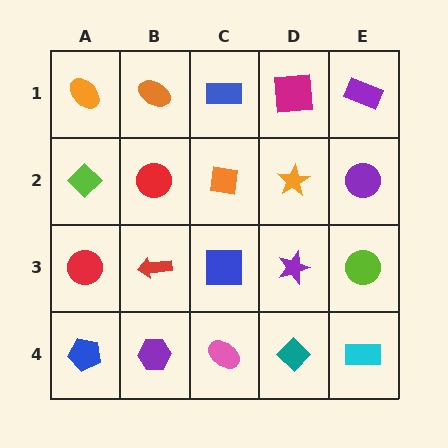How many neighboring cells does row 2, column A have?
3.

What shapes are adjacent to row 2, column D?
A magenta square (row 1, column D), a purple star (row 3, column D), an orange square (row 2, column C), a purple circle (row 2, column E).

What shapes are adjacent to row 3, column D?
An orange star (row 2, column D), a teal diamond (row 4, column D), a blue square (row 3, column C), a lime circle (row 3, column E).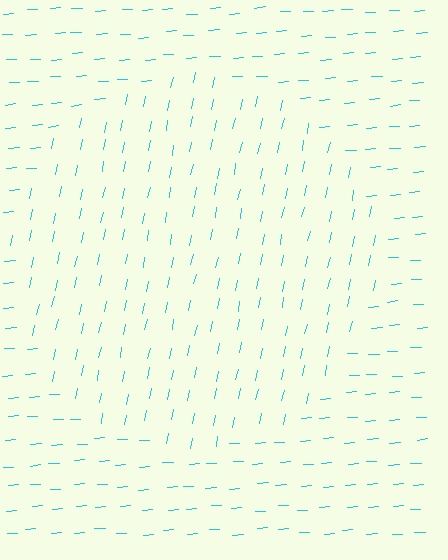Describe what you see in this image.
The image is filled with small cyan line segments. A circle region in the image has lines oriented differently from the surrounding lines, creating a visible texture boundary.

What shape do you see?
I see a circle.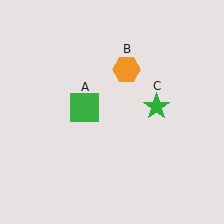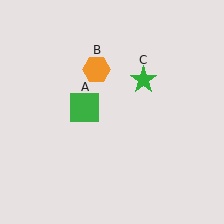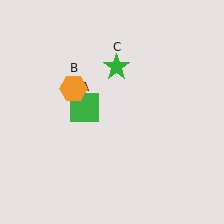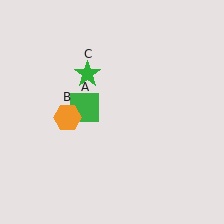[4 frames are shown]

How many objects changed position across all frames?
2 objects changed position: orange hexagon (object B), green star (object C).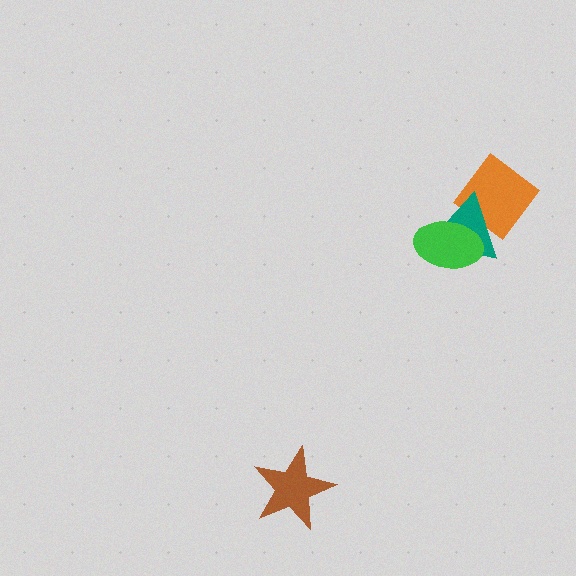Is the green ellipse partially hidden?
No, no other shape covers it.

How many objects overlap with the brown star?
0 objects overlap with the brown star.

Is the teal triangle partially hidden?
Yes, it is partially covered by another shape.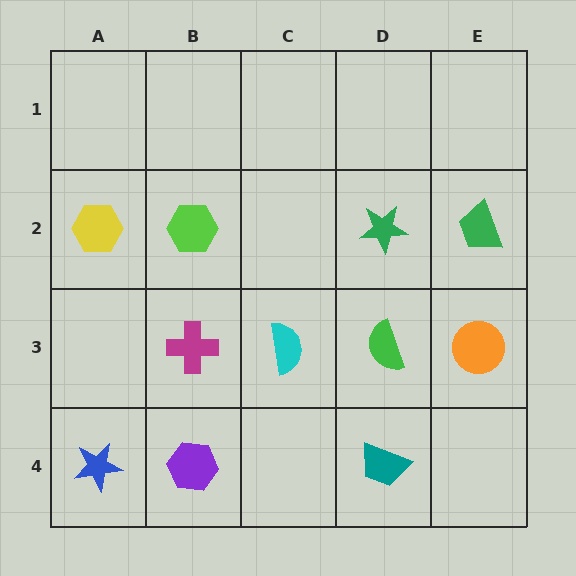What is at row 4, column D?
A teal trapezoid.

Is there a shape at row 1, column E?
No, that cell is empty.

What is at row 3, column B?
A magenta cross.